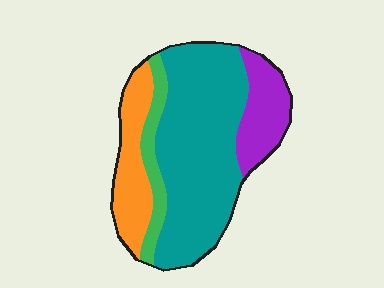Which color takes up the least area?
Green, at roughly 10%.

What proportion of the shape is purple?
Purple takes up about one sixth (1/6) of the shape.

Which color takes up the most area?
Teal, at roughly 55%.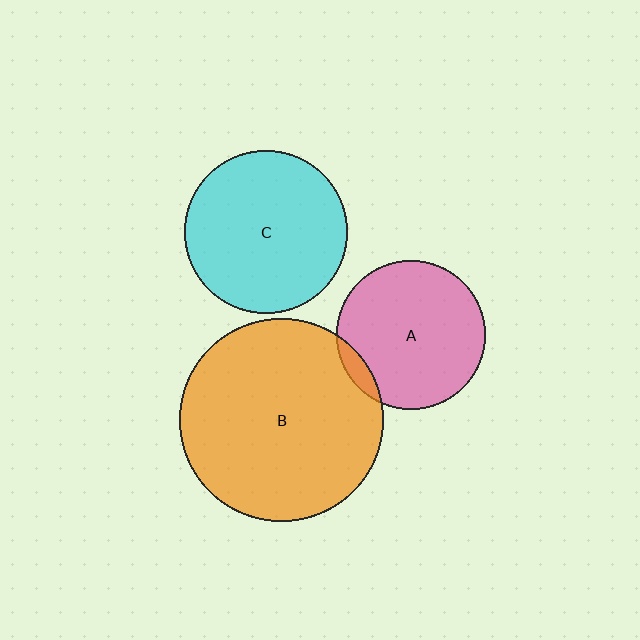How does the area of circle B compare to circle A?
Approximately 1.9 times.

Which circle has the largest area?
Circle B (orange).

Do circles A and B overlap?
Yes.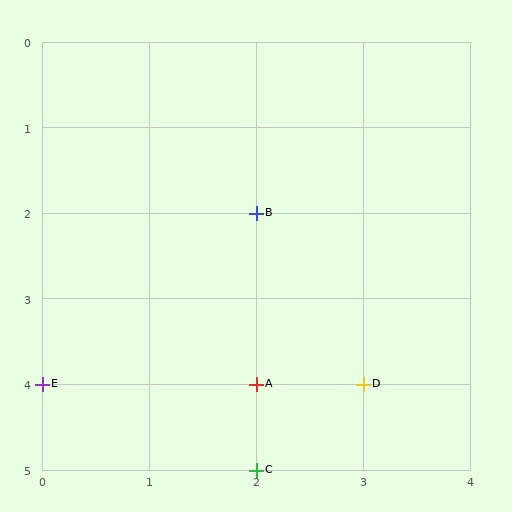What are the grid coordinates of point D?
Point D is at grid coordinates (3, 4).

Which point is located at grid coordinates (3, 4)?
Point D is at (3, 4).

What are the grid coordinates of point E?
Point E is at grid coordinates (0, 4).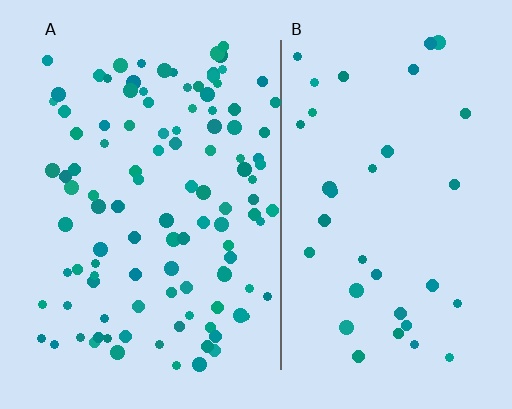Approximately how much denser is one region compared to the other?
Approximately 3.1× — region A over region B.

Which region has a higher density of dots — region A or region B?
A (the left).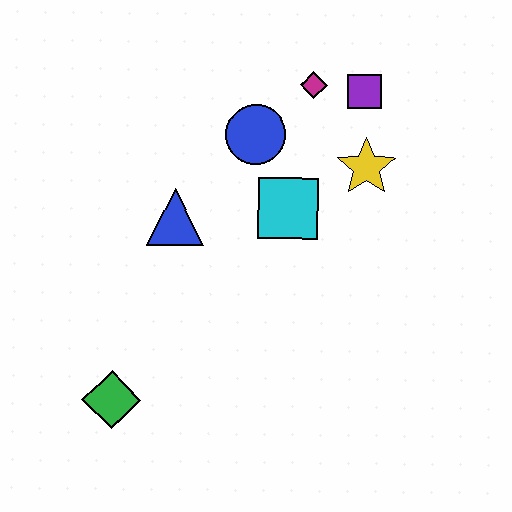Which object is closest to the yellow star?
The purple square is closest to the yellow star.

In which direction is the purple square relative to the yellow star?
The purple square is above the yellow star.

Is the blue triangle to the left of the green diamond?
No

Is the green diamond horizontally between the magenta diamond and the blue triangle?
No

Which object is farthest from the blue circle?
The green diamond is farthest from the blue circle.